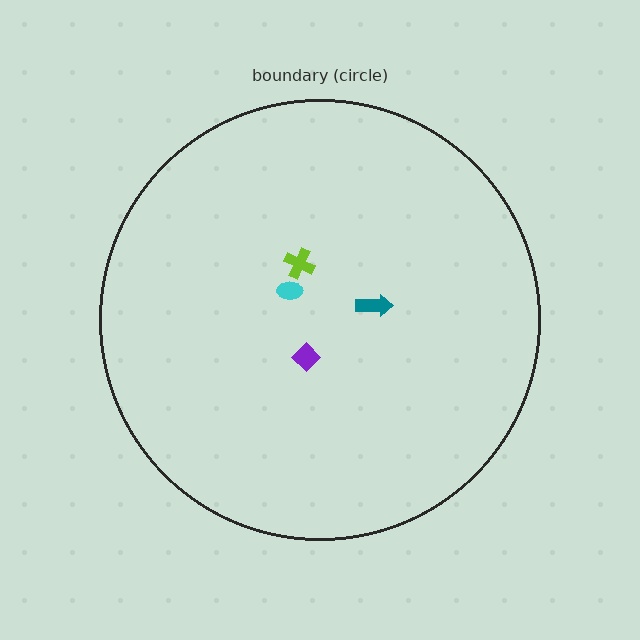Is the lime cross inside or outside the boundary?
Inside.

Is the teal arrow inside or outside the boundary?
Inside.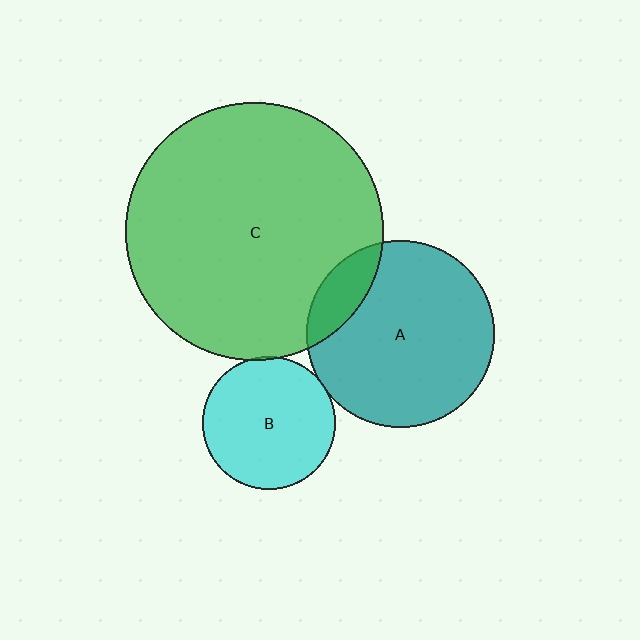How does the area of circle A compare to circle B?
Approximately 2.0 times.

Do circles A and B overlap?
Yes.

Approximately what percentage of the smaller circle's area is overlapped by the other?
Approximately 5%.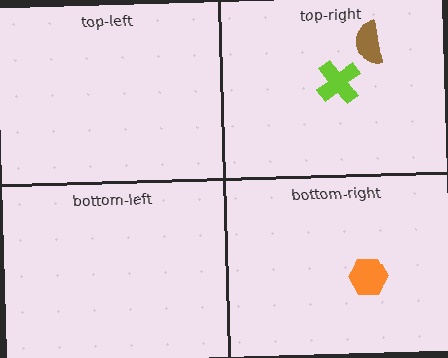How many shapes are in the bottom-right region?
1.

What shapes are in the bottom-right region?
The orange hexagon.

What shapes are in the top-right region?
The lime cross, the brown semicircle.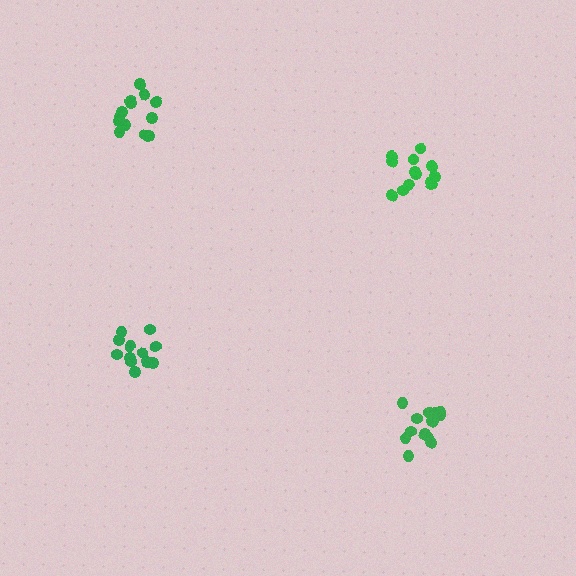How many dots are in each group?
Group 1: 13 dots, Group 2: 16 dots, Group 3: 13 dots, Group 4: 12 dots (54 total).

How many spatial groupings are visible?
There are 4 spatial groupings.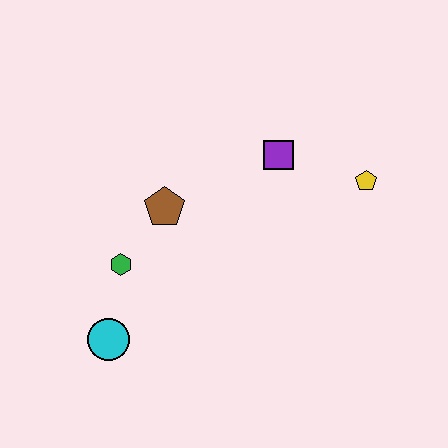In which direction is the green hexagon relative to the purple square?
The green hexagon is to the left of the purple square.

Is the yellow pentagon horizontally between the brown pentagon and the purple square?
No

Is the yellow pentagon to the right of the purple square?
Yes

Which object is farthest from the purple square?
The cyan circle is farthest from the purple square.